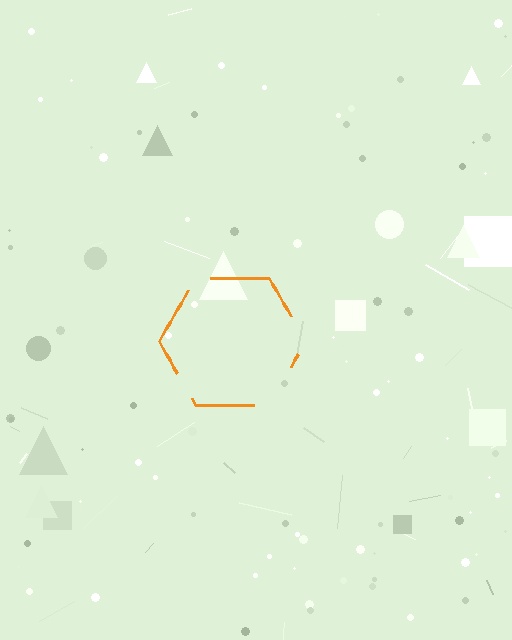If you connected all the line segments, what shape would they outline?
They would outline a hexagon.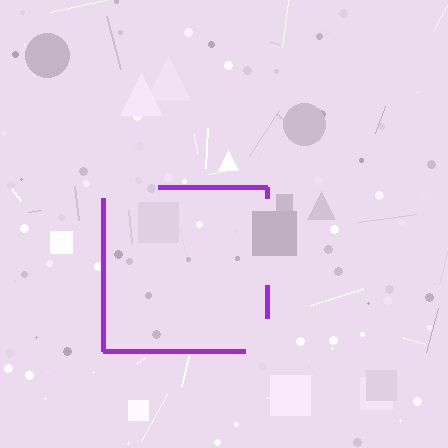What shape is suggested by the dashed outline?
The dashed outline suggests a square.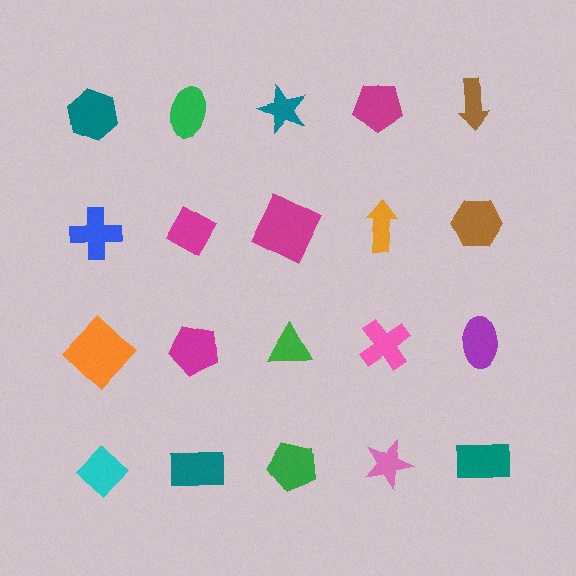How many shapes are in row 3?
5 shapes.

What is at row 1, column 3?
A teal star.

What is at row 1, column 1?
A teal hexagon.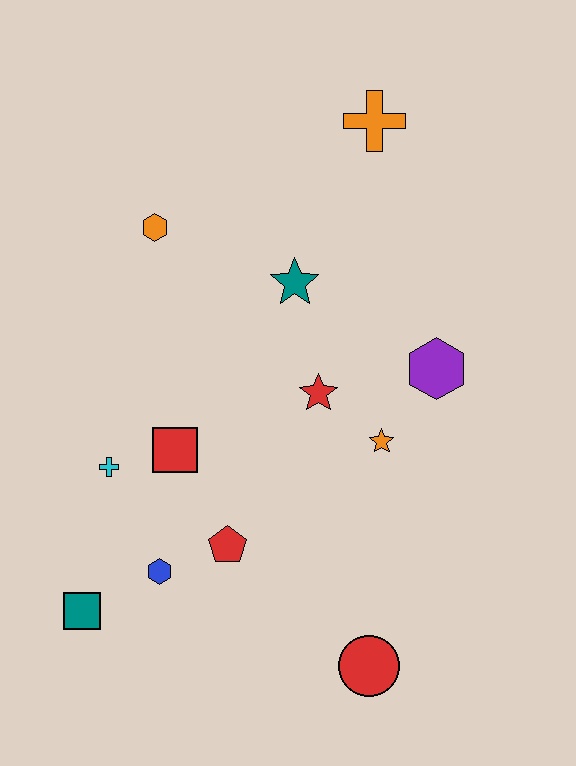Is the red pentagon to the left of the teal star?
Yes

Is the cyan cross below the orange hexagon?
Yes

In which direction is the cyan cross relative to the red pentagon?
The cyan cross is to the left of the red pentagon.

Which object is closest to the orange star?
The red star is closest to the orange star.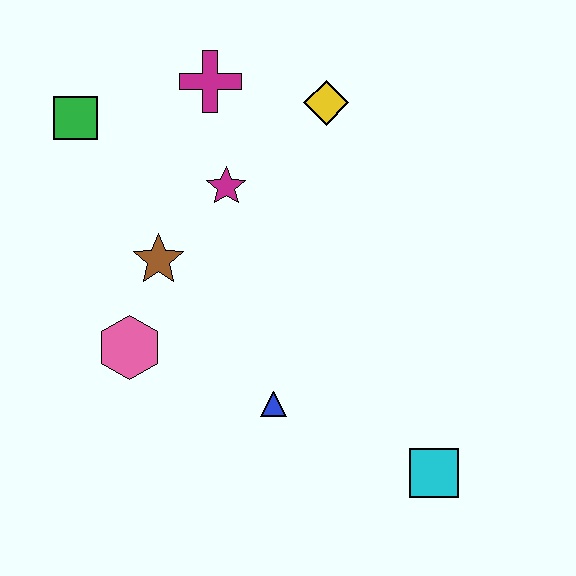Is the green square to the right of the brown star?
No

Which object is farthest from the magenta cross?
The cyan square is farthest from the magenta cross.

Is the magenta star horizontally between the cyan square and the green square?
Yes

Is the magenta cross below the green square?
No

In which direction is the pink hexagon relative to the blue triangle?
The pink hexagon is to the left of the blue triangle.